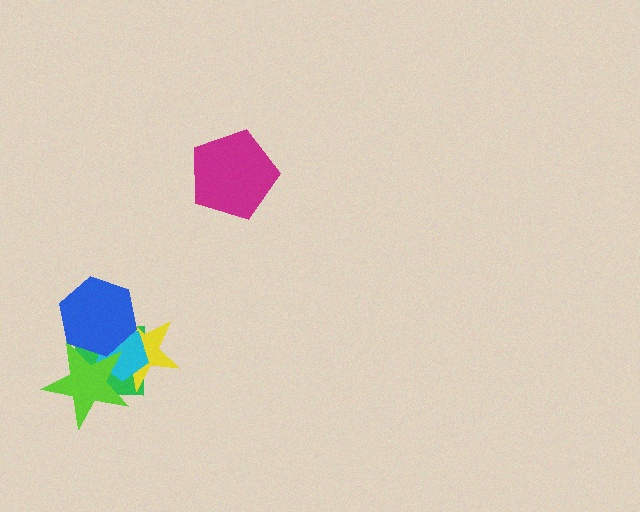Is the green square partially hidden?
Yes, it is partially covered by another shape.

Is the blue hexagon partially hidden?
No, no other shape covers it.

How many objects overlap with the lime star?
4 objects overlap with the lime star.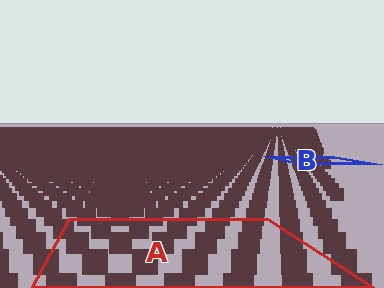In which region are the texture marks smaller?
The texture marks are smaller in region B, because it is farther away.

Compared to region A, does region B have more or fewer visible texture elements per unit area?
Region B has more texture elements per unit area — they are packed more densely because it is farther away.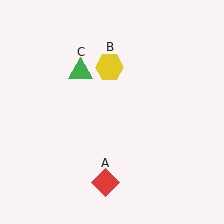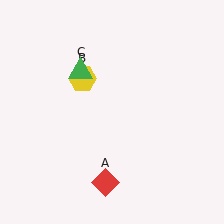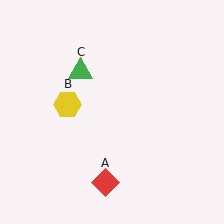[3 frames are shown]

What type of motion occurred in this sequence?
The yellow hexagon (object B) rotated counterclockwise around the center of the scene.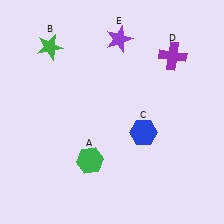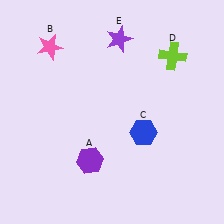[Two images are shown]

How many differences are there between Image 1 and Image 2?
There are 3 differences between the two images.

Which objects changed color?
A changed from green to purple. B changed from green to pink. D changed from purple to lime.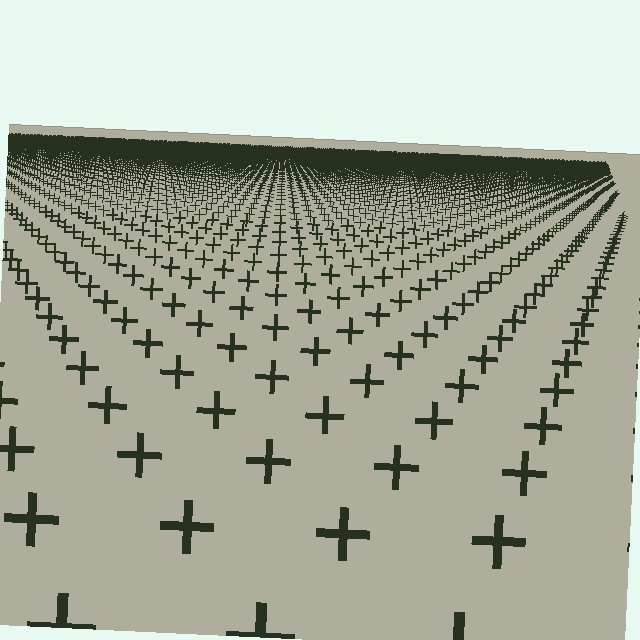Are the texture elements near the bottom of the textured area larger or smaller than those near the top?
Larger. Near the bottom, elements are closer to the viewer and appear at a bigger on-screen size.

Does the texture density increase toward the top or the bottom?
Density increases toward the top.